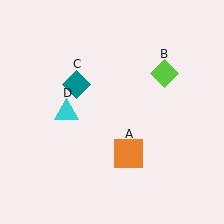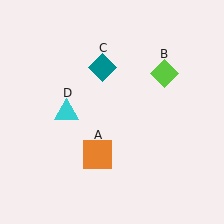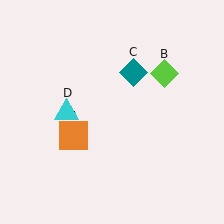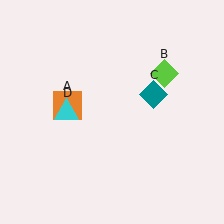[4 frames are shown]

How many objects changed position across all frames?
2 objects changed position: orange square (object A), teal diamond (object C).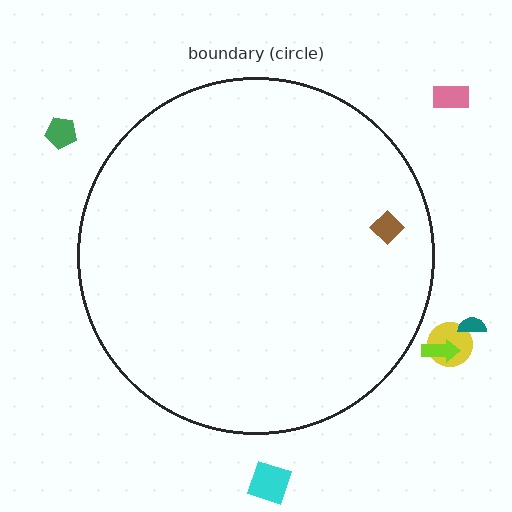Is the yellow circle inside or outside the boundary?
Outside.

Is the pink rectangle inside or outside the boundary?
Outside.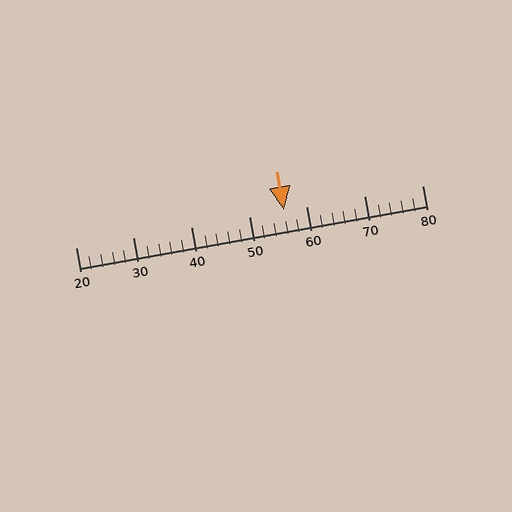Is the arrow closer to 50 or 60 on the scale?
The arrow is closer to 60.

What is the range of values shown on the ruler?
The ruler shows values from 20 to 80.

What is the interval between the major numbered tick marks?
The major tick marks are spaced 10 units apart.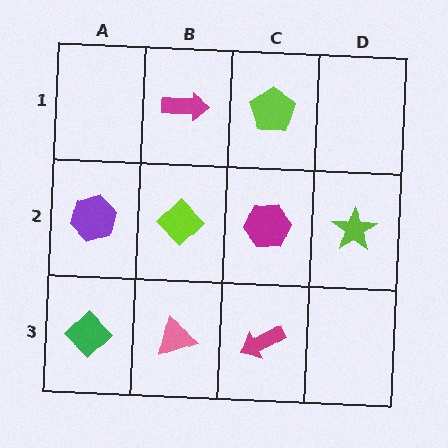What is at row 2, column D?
A lime star.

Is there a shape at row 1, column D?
No, that cell is empty.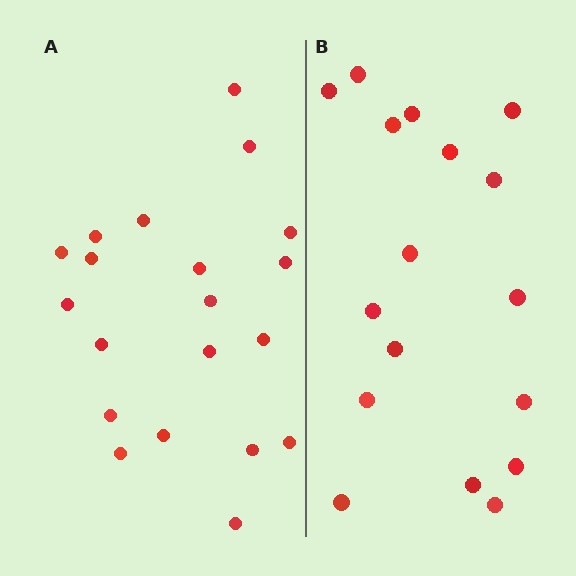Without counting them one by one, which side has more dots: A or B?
Region A (the left region) has more dots.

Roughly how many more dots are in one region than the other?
Region A has just a few more — roughly 2 or 3 more dots than region B.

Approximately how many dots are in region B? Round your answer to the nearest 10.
About 20 dots. (The exact count is 17, which rounds to 20.)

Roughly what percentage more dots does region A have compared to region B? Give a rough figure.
About 20% more.